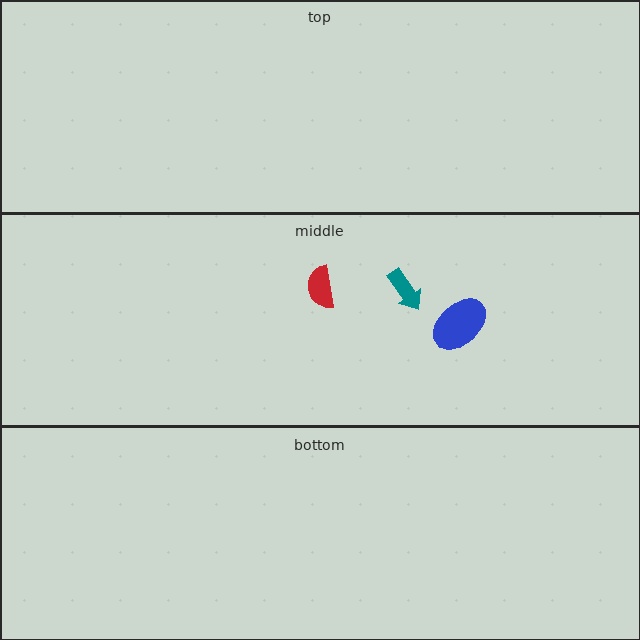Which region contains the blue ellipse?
The middle region.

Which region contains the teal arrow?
The middle region.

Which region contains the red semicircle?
The middle region.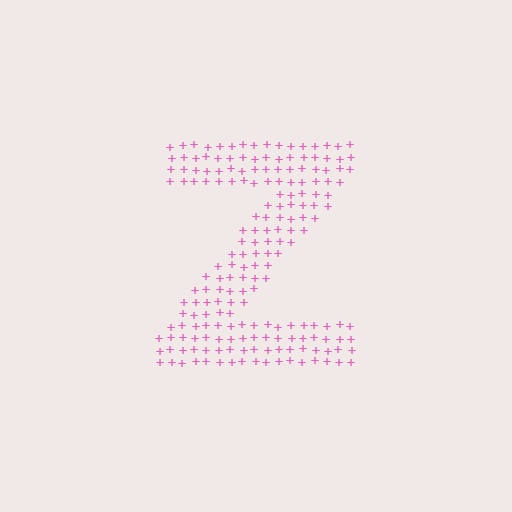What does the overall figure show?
The overall figure shows the letter Z.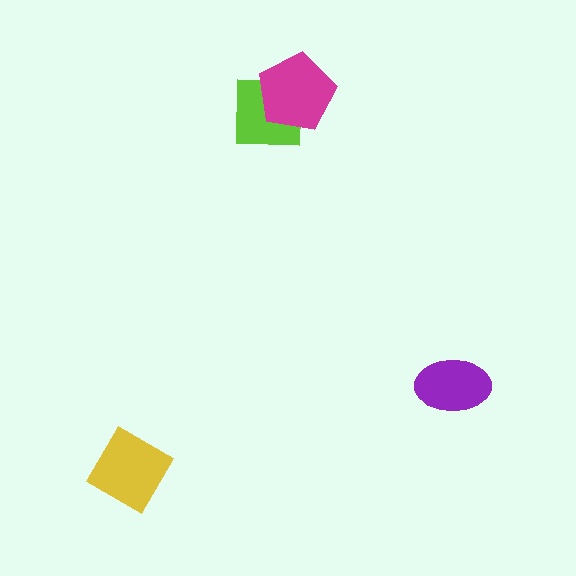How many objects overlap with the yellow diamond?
0 objects overlap with the yellow diamond.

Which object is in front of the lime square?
The magenta pentagon is in front of the lime square.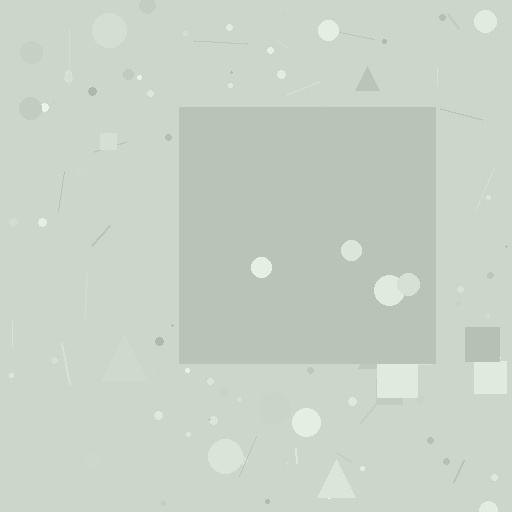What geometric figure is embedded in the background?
A square is embedded in the background.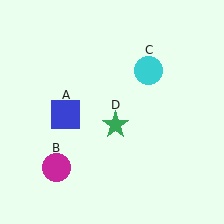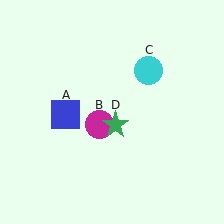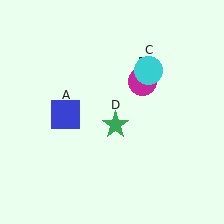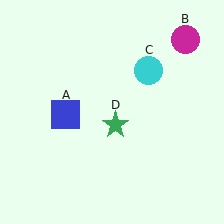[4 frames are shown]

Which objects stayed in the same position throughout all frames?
Blue square (object A) and cyan circle (object C) and green star (object D) remained stationary.